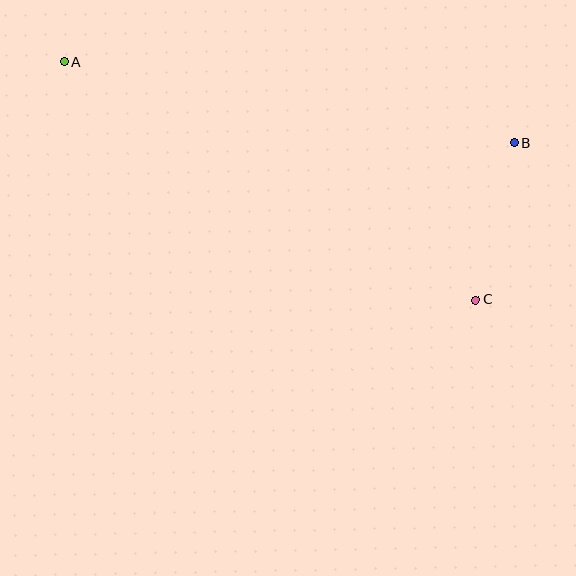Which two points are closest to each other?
Points B and C are closest to each other.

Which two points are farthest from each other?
Points A and C are farthest from each other.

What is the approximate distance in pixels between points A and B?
The distance between A and B is approximately 457 pixels.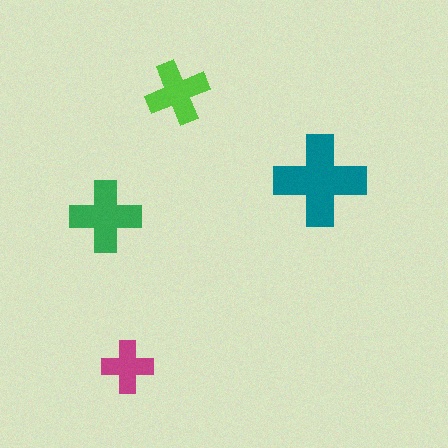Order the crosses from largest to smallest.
the teal one, the green one, the lime one, the magenta one.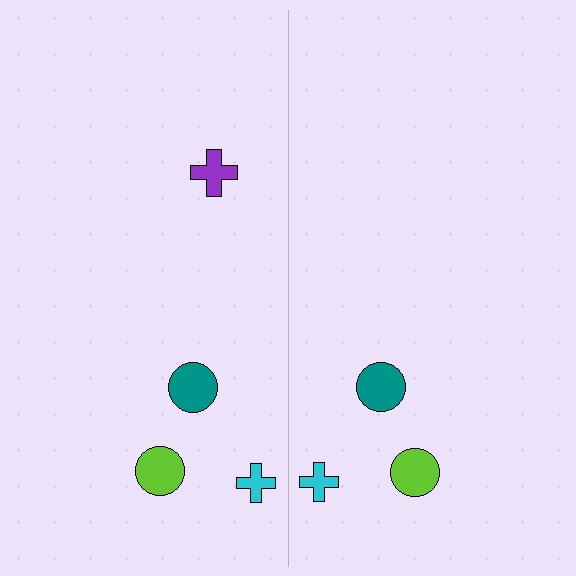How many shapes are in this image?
There are 7 shapes in this image.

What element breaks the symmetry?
A purple cross is missing from the right side.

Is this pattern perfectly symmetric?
No, the pattern is not perfectly symmetric. A purple cross is missing from the right side.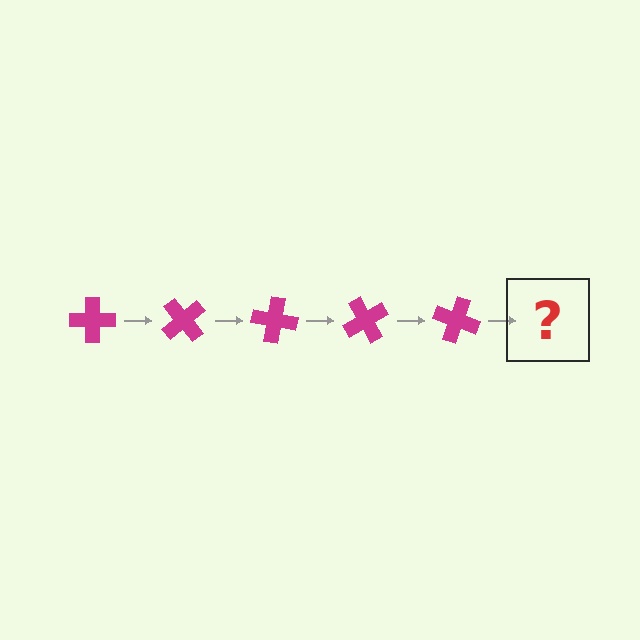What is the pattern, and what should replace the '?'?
The pattern is that the cross rotates 50 degrees each step. The '?' should be a magenta cross rotated 250 degrees.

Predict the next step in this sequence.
The next step is a magenta cross rotated 250 degrees.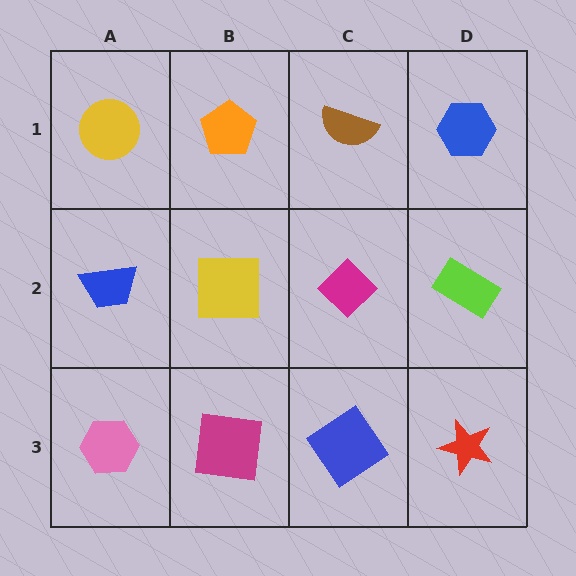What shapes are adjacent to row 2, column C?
A brown semicircle (row 1, column C), a blue diamond (row 3, column C), a yellow square (row 2, column B), a lime rectangle (row 2, column D).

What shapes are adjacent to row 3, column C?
A magenta diamond (row 2, column C), a magenta square (row 3, column B), a red star (row 3, column D).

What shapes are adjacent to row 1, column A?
A blue trapezoid (row 2, column A), an orange pentagon (row 1, column B).